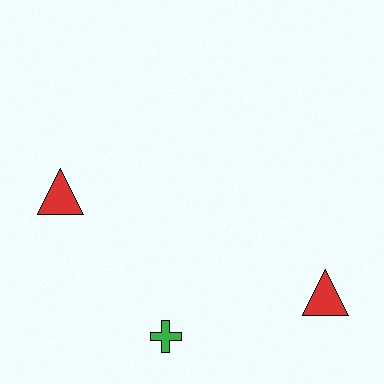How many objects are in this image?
There are 3 objects.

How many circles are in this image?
There are no circles.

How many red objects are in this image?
There are 2 red objects.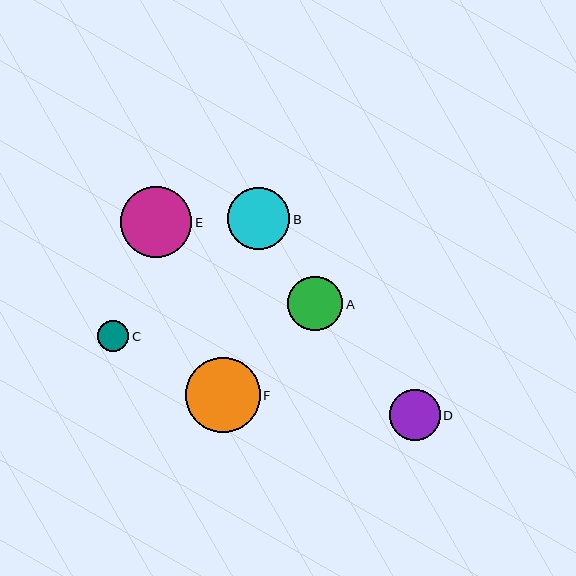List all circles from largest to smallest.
From largest to smallest: F, E, B, A, D, C.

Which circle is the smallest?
Circle C is the smallest with a size of approximately 31 pixels.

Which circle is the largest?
Circle F is the largest with a size of approximately 74 pixels.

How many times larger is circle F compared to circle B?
Circle F is approximately 1.2 times the size of circle B.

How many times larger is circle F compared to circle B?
Circle F is approximately 1.2 times the size of circle B.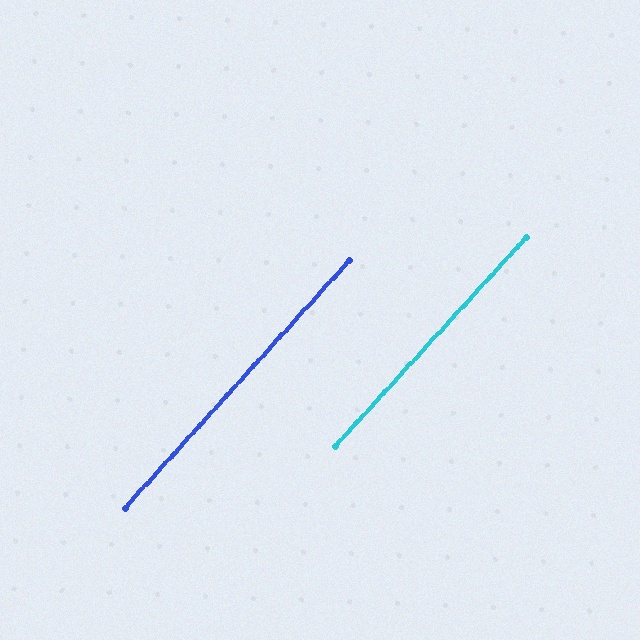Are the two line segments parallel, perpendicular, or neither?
Parallel — their directions differ by only 0.2°.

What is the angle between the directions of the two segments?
Approximately 0 degrees.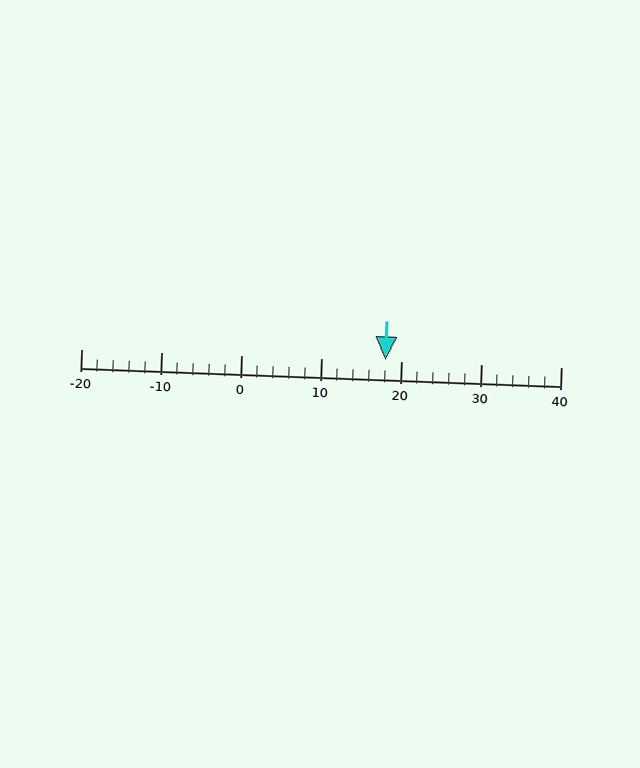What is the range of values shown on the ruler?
The ruler shows values from -20 to 40.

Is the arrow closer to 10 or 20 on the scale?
The arrow is closer to 20.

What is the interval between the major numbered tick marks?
The major tick marks are spaced 10 units apart.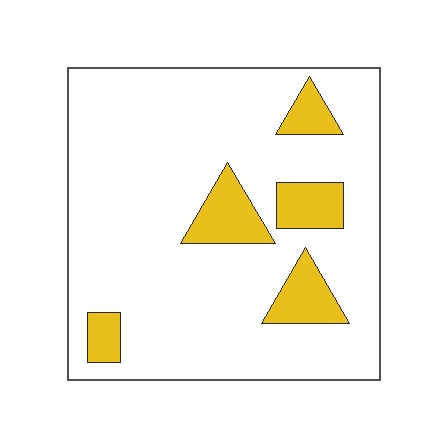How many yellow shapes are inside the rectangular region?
5.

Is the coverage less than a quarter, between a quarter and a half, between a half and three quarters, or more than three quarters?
Less than a quarter.